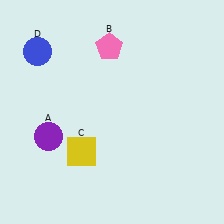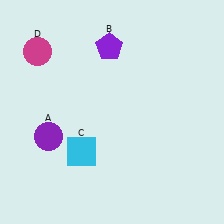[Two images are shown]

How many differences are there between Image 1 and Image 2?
There are 3 differences between the two images.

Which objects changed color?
B changed from pink to purple. C changed from yellow to cyan. D changed from blue to magenta.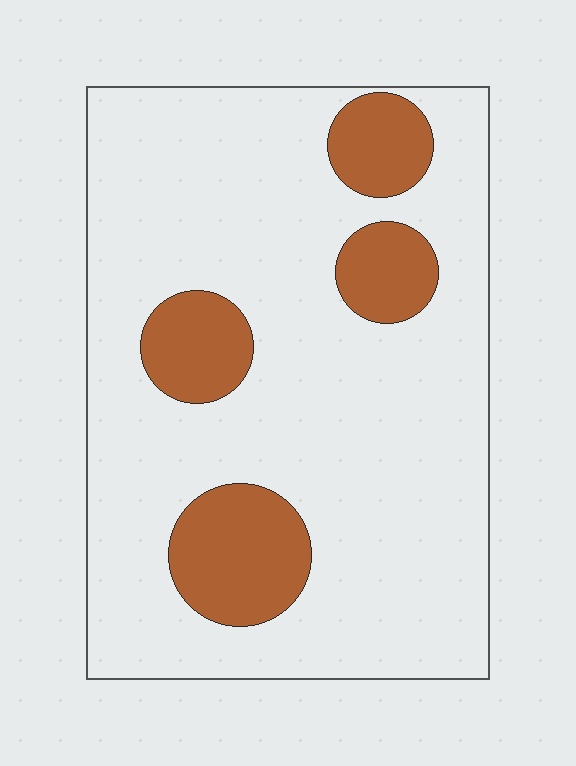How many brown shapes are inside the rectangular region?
4.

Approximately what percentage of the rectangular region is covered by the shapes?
Approximately 20%.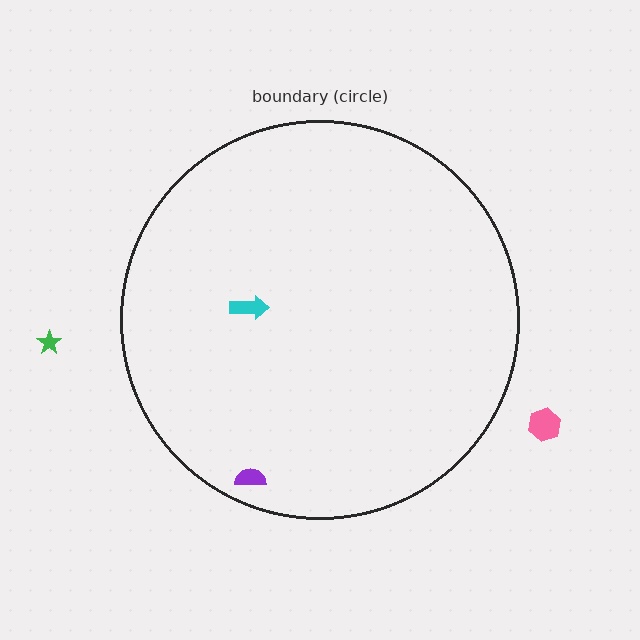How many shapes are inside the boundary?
2 inside, 2 outside.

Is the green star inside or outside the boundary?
Outside.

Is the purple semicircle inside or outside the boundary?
Inside.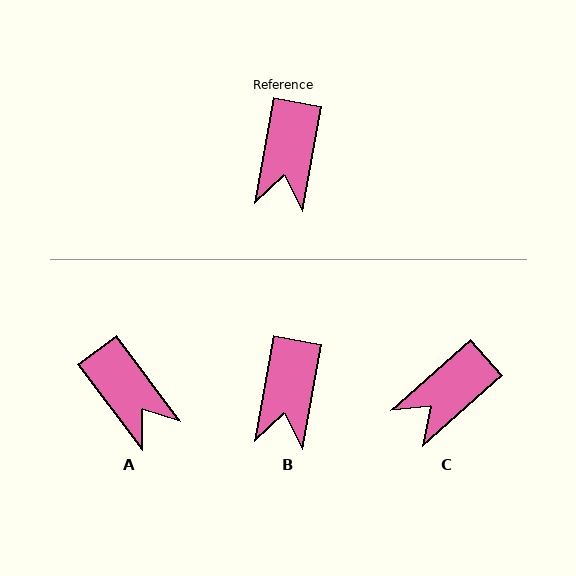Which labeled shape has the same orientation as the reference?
B.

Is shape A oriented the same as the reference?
No, it is off by about 47 degrees.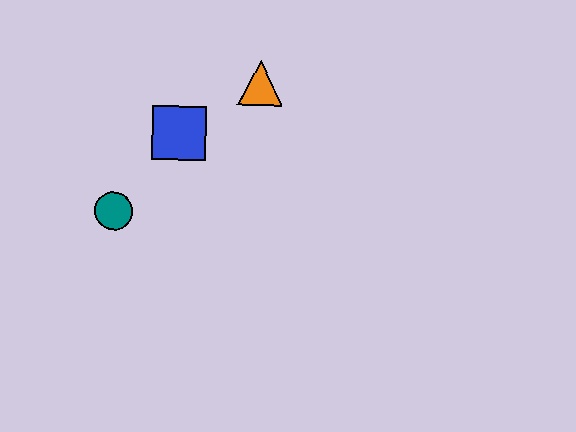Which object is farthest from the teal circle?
The orange triangle is farthest from the teal circle.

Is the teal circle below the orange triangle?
Yes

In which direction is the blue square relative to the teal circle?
The blue square is above the teal circle.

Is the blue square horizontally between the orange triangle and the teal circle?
Yes